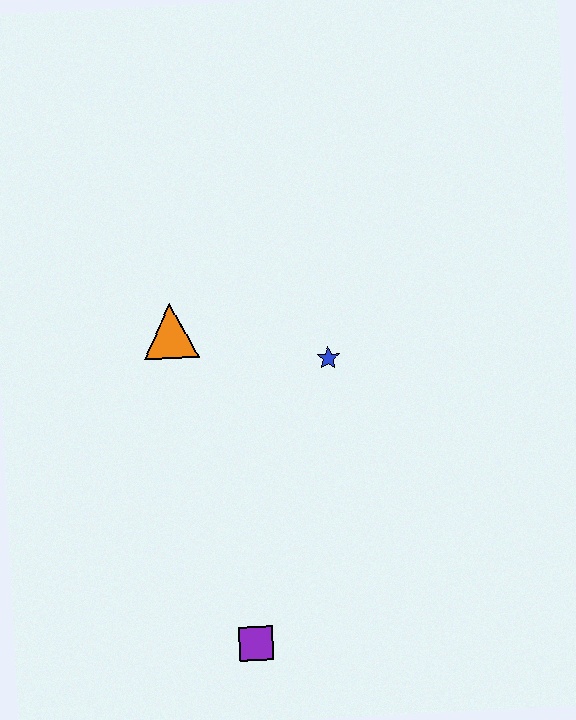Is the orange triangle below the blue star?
No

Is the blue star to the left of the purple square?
No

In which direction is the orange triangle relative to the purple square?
The orange triangle is above the purple square.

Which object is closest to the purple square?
The blue star is closest to the purple square.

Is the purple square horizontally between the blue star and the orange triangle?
Yes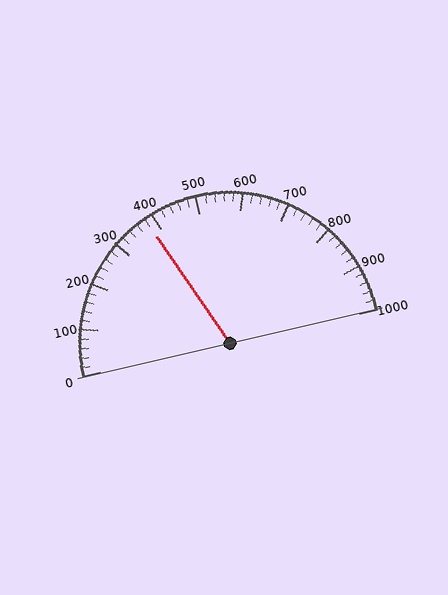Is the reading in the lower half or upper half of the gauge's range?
The reading is in the lower half of the range (0 to 1000).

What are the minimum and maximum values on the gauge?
The gauge ranges from 0 to 1000.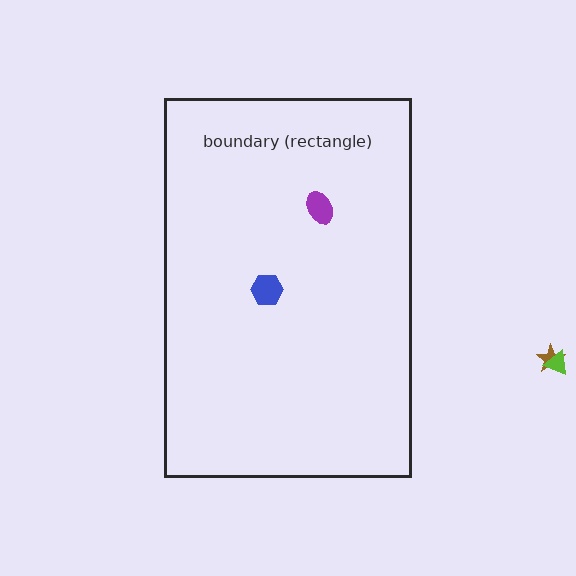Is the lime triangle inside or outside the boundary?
Outside.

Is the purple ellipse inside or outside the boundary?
Inside.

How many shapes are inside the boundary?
2 inside, 2 outside.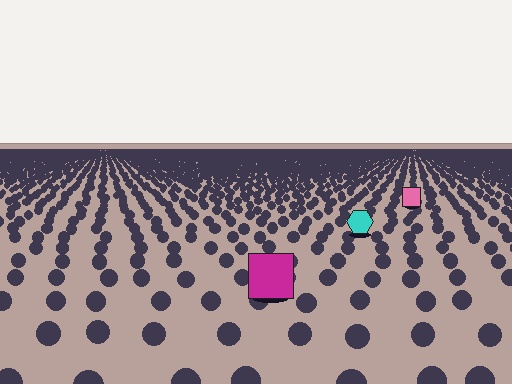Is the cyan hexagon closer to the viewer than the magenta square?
No. The magenta square is closer — you can tell from the texture gradient: the ground texture is coarser near it.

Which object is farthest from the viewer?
The pink square is farthest from the viewer. It appears smaller and the ground texture around it is denser.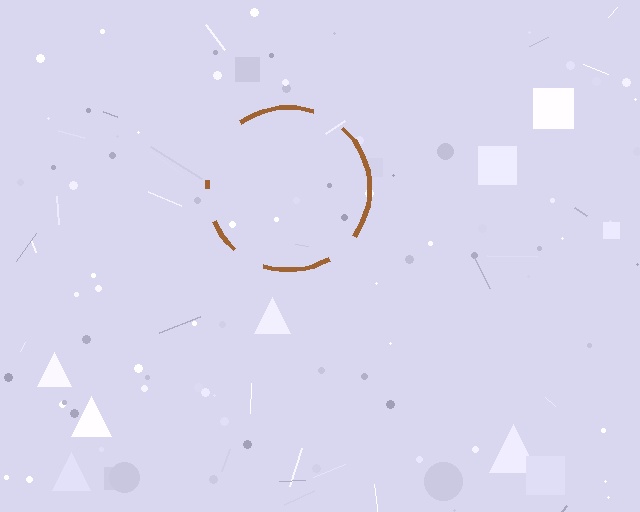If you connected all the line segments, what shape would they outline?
They would outline a circle.